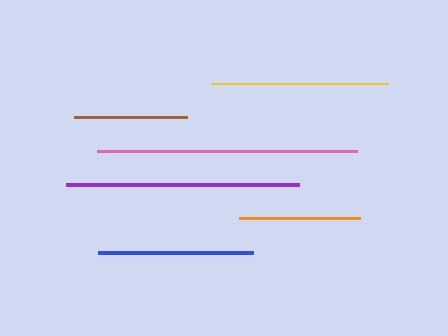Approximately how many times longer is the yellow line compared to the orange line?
The yellow line is approximately 1.5 times the length of the orange line.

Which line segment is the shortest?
The brown line is the shortest at approximately 113 pixels.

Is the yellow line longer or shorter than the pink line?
The pink line is longer than the yellow line.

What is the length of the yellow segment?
The yellow segment is approximately 176 pixels long.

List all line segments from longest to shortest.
From longest to shortest: pink, purple, yellow, blue, orange, brown.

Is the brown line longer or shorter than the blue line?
The blue line is longer than the brown line.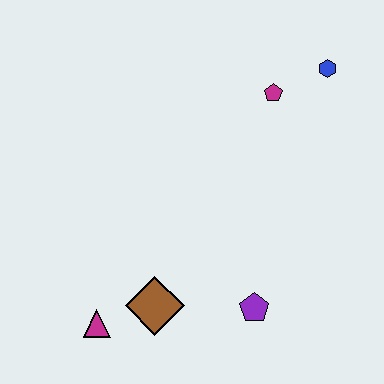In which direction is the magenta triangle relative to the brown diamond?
The magenta triangle is to the left of the brown diamond.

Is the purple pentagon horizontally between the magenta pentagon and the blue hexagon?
No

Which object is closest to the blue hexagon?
The magenta pentagon is closest to the blue hexagon.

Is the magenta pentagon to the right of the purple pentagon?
Yes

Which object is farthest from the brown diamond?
The blue hexagon is farthest from the brown diamond.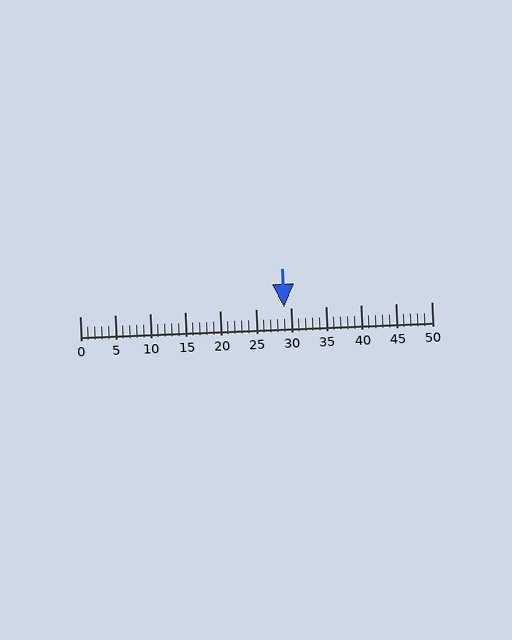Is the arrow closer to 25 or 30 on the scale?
The arrow is closer to 30.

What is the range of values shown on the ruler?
The ruler shows values from 0 to 50.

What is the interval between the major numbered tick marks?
The major tick marks are spaced 5 units apart.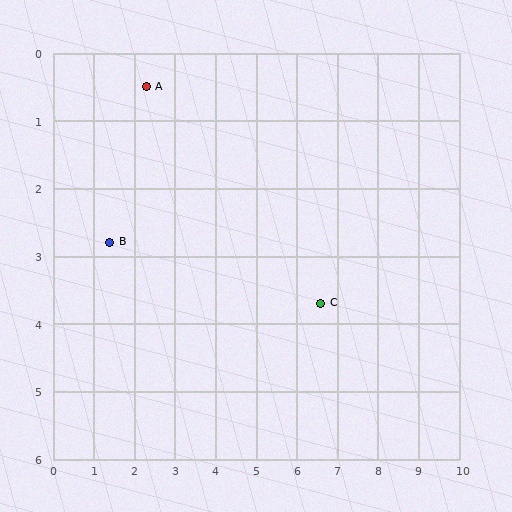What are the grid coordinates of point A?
Point A is at approximately (2.3, 0.5).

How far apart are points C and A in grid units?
Points C and A are about 5.4 grid units apart.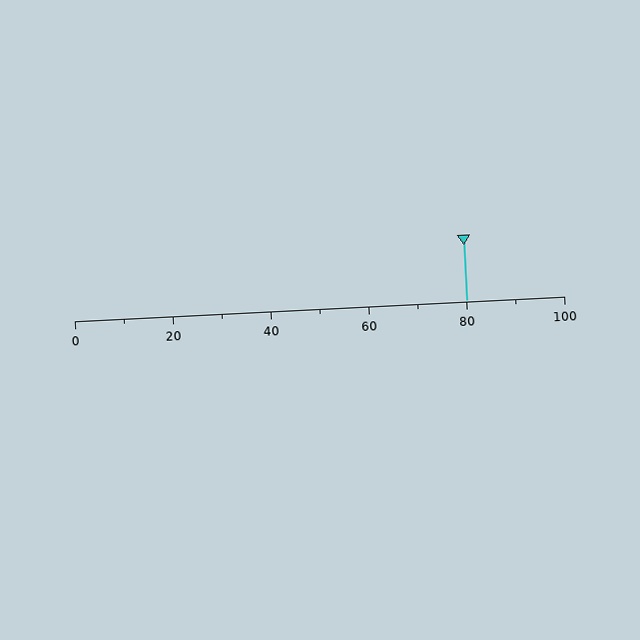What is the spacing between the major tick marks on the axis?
The major ticks are spaced 20 apart.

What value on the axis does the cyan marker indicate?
The marker indicates approximately 80.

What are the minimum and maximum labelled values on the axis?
The axis runs from 0 to 100.